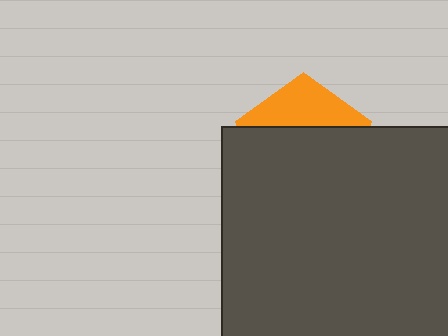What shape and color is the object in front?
The object in front is a dark gray square.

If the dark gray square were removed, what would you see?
You would see the complete orange pentagon.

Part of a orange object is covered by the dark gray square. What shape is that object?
It is a pentagon.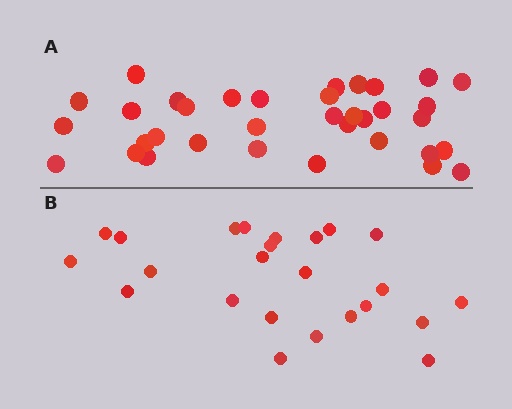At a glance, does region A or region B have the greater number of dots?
Region A (the top region) has more dots.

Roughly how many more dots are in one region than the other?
Region A has roughly 12 or so more dots than region B.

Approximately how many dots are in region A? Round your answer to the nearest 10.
About 40 dots. (The exact count is 35, which rounds to 40.)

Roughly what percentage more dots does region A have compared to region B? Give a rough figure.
About 45% more.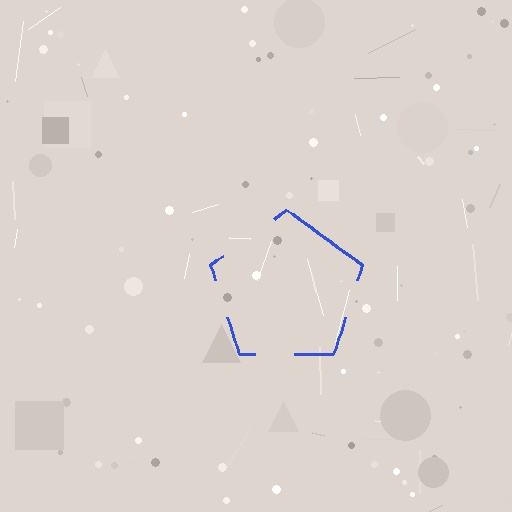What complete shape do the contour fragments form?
The contour fragments form a pentagon.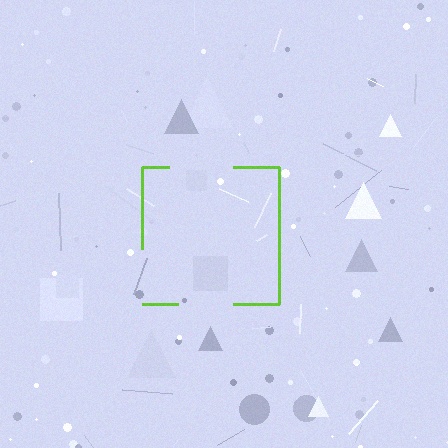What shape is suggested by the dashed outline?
The dashed outline suggests a square.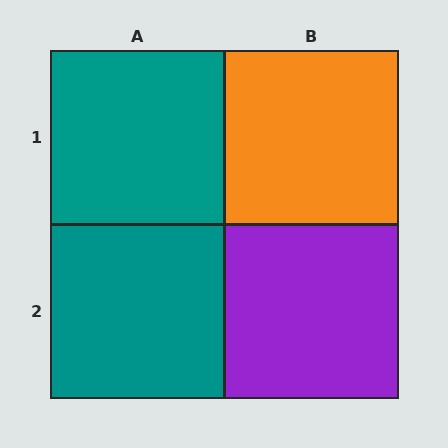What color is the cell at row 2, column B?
Purple.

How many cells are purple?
1 cell is purple.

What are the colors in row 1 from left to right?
Teal, orange.